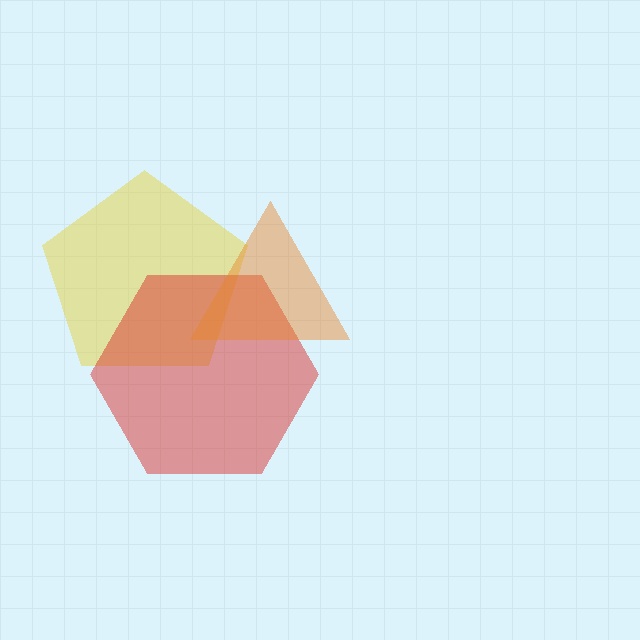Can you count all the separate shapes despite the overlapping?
Yes, there are 3 separate shapes.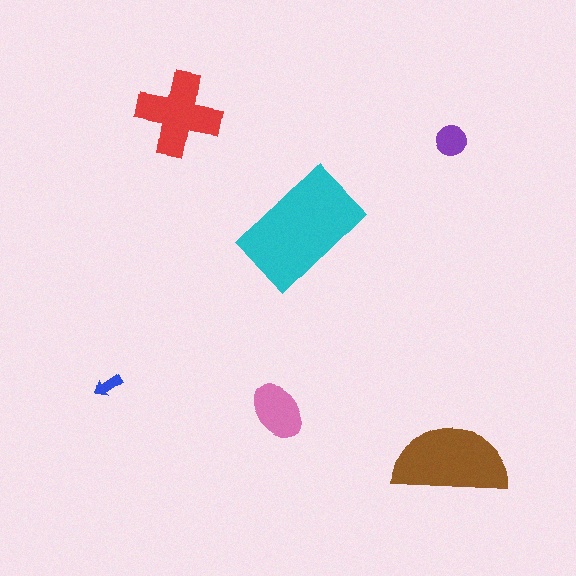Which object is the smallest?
The blue arrow.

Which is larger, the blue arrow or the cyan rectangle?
The cyan rectangle.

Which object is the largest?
The cyan rectangle.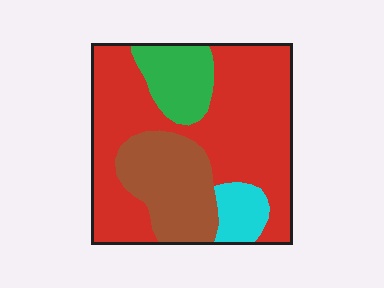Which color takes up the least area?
Cyan, at roughly 5%.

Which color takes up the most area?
Red, at roughly 60%.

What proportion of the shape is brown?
Brown covers 21% of the shape.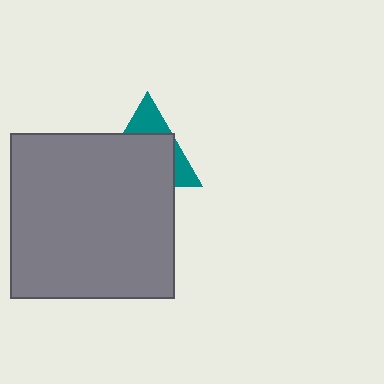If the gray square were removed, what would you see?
You would see the complete teal triangle.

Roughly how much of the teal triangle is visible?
A small part of it is visible (roughly 32%).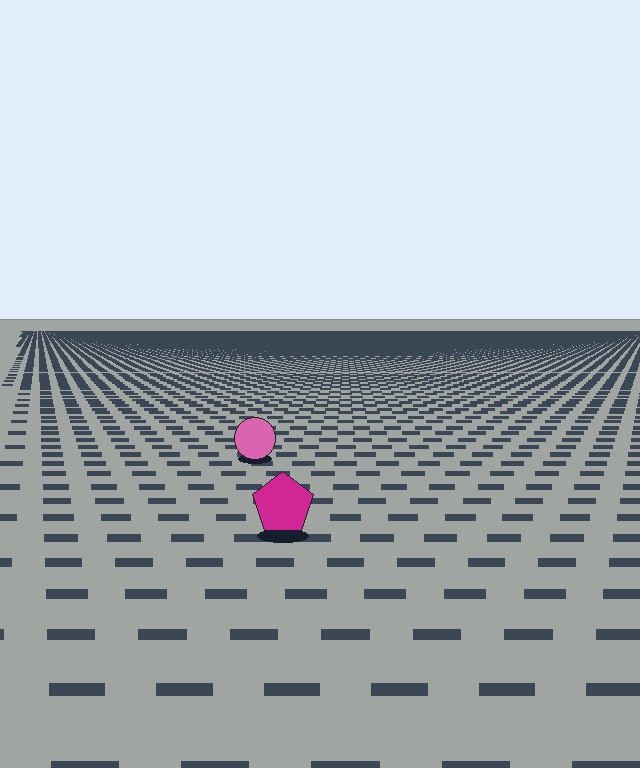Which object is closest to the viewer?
The magenta pentagon is closest. The texture marks near it are larger and more spread out.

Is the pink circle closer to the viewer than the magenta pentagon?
No. The magenta pentagon is closer — you can tell from the texture gradient: the ground texture is coarser near it.